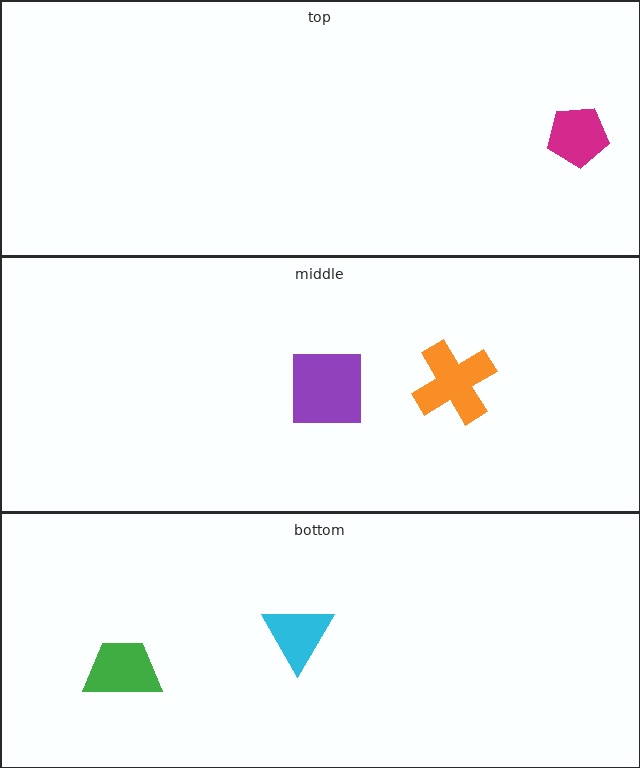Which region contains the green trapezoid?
The bottom region.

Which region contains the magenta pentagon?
The top region.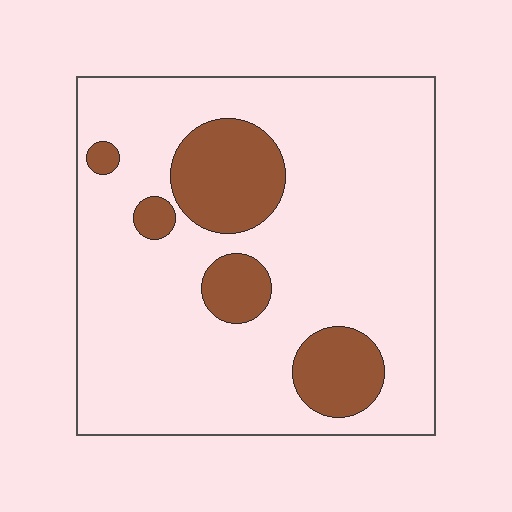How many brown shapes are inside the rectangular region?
5.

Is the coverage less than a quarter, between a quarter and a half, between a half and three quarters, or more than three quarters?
Less than a quarter.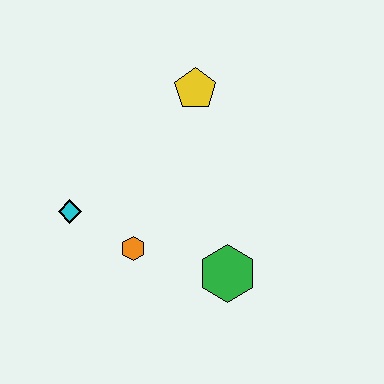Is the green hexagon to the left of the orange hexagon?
No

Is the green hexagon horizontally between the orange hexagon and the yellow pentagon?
No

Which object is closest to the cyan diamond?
The orange hexagon is closest to the cyan diamond.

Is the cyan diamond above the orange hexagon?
Yes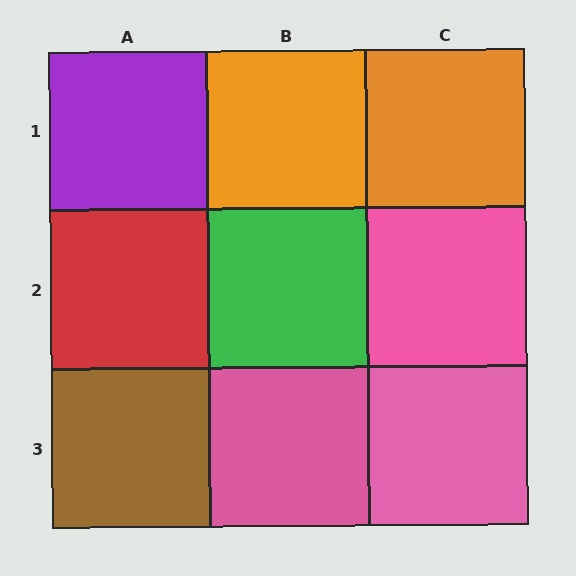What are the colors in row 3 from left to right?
Brown, pink, pink.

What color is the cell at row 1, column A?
Purple.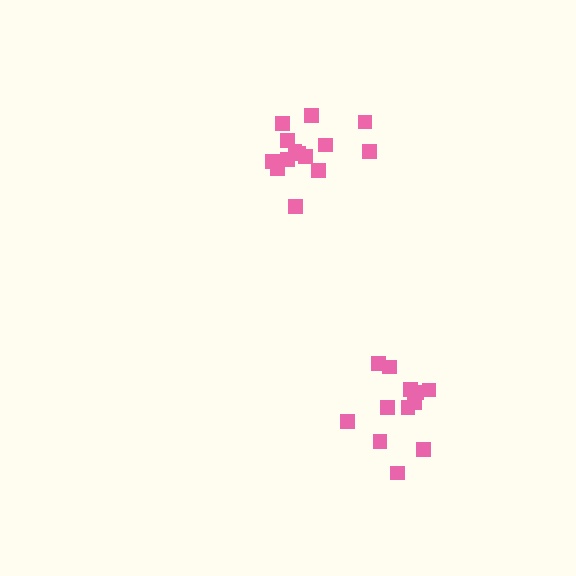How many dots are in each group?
Group 1: 12 dots, Group 2: 14 dots (26 total).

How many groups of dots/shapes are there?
There are 2 groups.